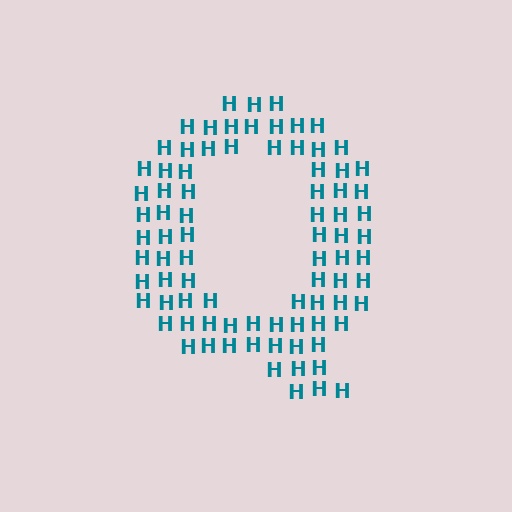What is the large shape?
The large shape is the letter Q.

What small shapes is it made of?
It is made of small letter H's.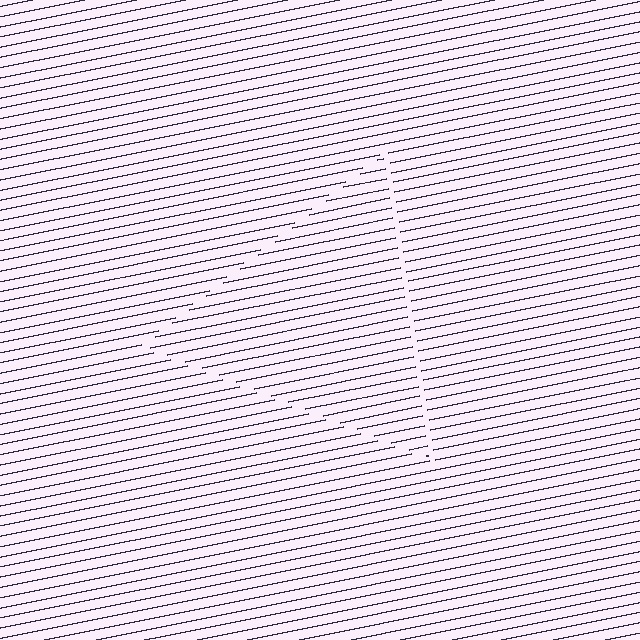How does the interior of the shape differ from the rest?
The interior of the shape contains the same grating, shifted by half a period — the contour is defined by the phase discontinuity where line-ends from the inner and outer gratings abut.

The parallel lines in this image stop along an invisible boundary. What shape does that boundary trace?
An illusory triangle. The interior of the shape contains the same grating, shifted by half a period — the contour is defined by the phase discontinuity where line-ends from the inner and outer gratings abut.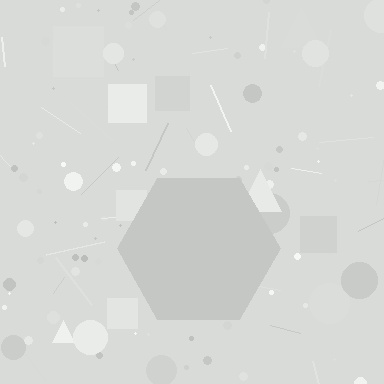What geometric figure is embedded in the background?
A hexagon is embedded in the background.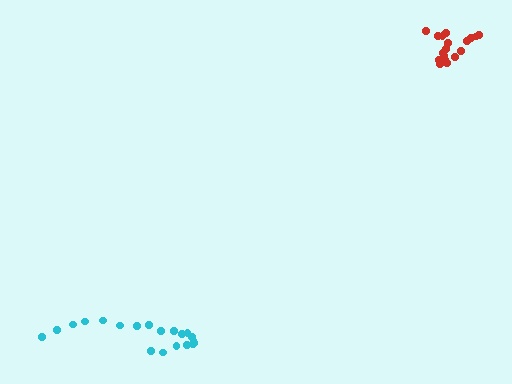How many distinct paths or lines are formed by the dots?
There are 2 distinct paths.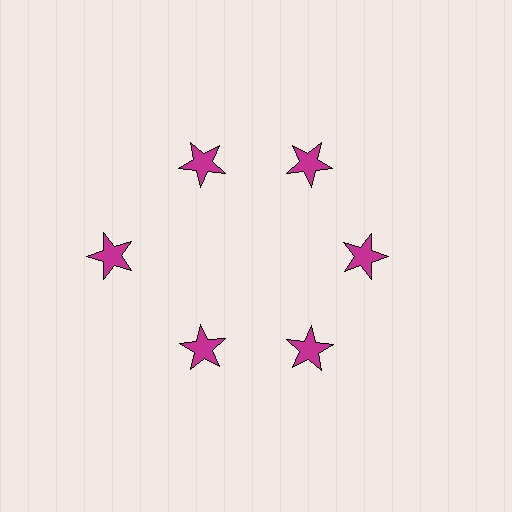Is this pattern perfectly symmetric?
No. The 6 magenta stars are arranged in a ring, but one element near the 9 o'clock position is pushed outward from the center, breaking the 6-fold rotational symmetry.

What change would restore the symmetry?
The symmetry would be restored by moving it inward, back onto the ring so that all 6 stars sit at equal angles and equal distance from the center.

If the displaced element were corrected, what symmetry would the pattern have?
It would have 6-fold rotational symmetry — the pattern would map onto itself every 60 degrees.